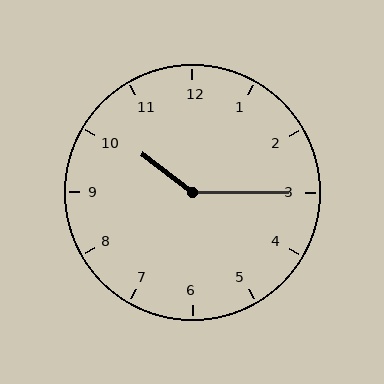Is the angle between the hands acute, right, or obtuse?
It is obtuse.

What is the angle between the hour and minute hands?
Approximately 142 degrees.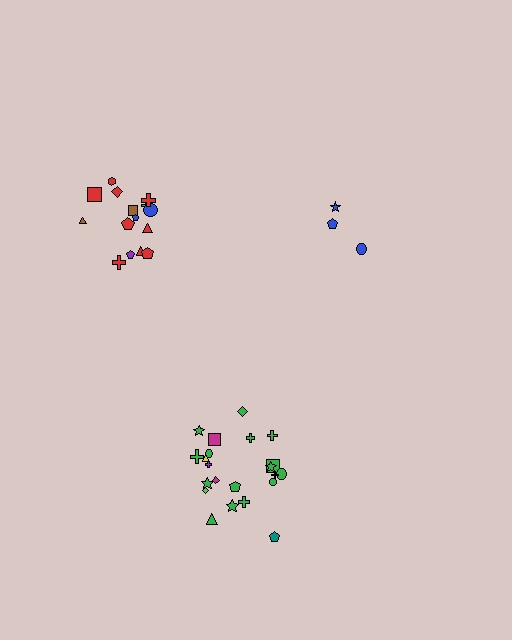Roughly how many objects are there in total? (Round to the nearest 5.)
Roughly 40 objects in total.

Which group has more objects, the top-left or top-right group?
The top-left group.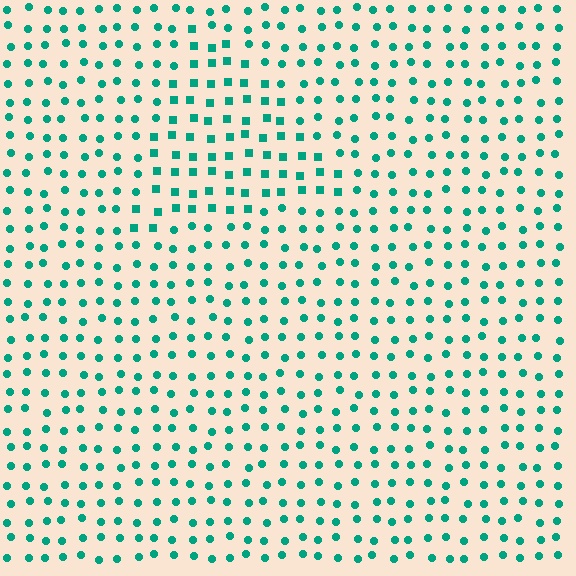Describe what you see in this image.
The image is filled with small teal elements arranged in a uniform grid. A triangle-shaped region contains squares, while the surrounding area contains circles. The boundary is defined purely by the change in element shape.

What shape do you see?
I see a triangle.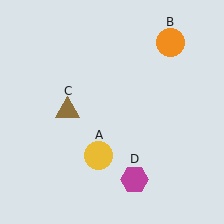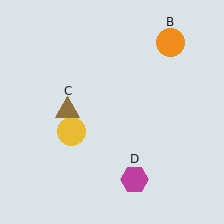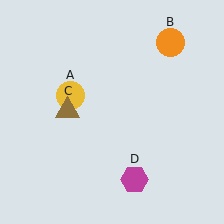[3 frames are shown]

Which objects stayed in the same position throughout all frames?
Orange circle (object B) and brown triangle (object C) and magenta hexagon (object D) remained stationary.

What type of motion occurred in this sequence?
The yellow circle (object A) rotated clockwise around the center of the scene.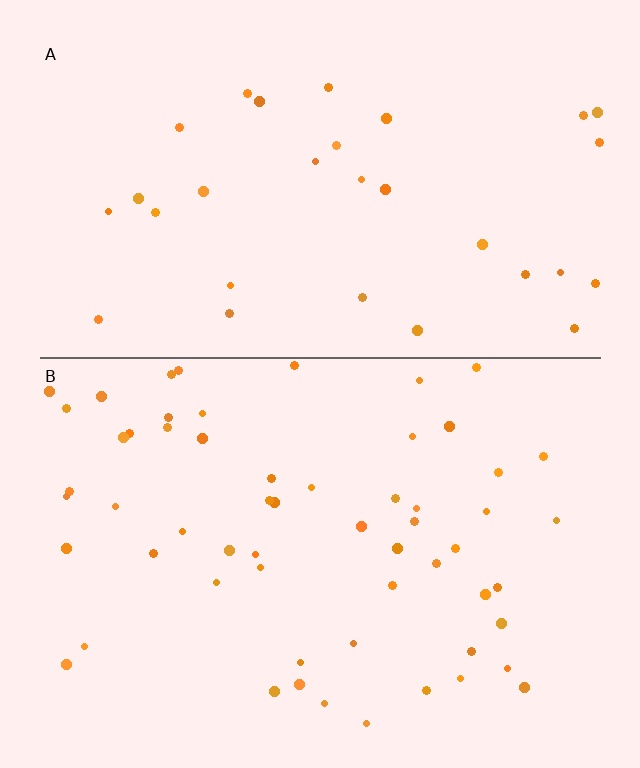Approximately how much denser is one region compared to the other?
Approximately 1.9× — region B over region A.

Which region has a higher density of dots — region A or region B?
B (the bottom).